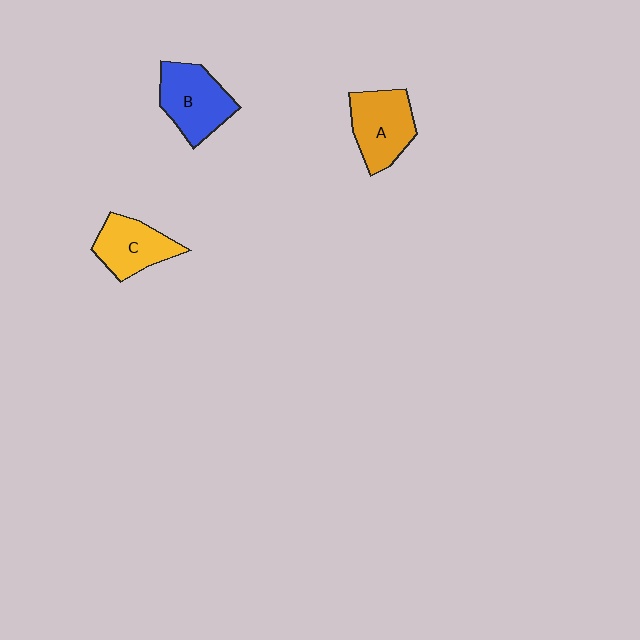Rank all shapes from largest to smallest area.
From largest to smallest: B (blue), A (orange), C (yellow).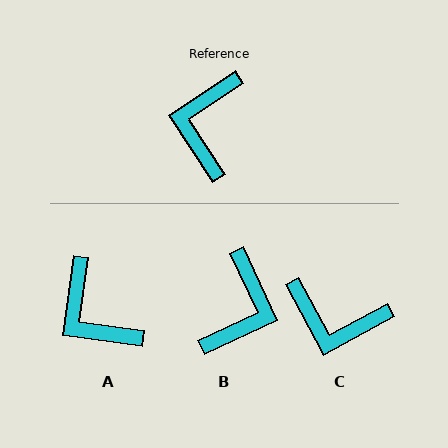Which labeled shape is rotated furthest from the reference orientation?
B, about 171 degrees away.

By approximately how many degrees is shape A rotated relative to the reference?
Approximately 48 degrees counter-clockwise.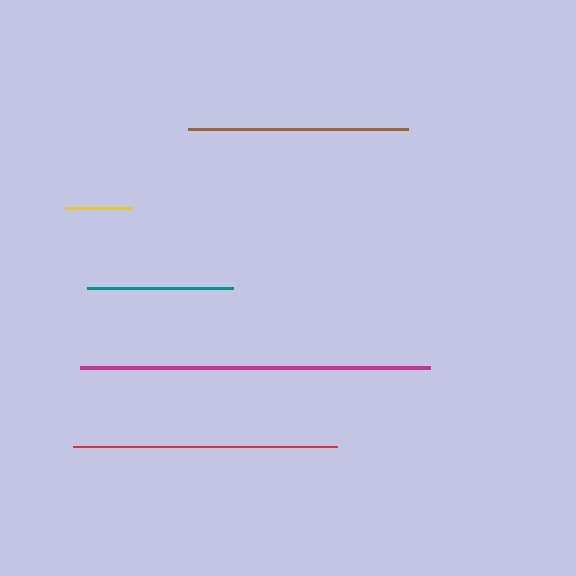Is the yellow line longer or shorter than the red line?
The red line is longer than the yellow line.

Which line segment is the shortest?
The yellow line is the shortest at approximately 67 pixels.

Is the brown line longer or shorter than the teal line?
The brown line is longer than the teal line.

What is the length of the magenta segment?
The magenta segment is approximately 350 pixels long.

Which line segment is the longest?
The magenta line is the longest at approximately 350 pixels.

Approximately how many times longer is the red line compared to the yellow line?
The red line is approximately 3.9 times the length of the yellow line.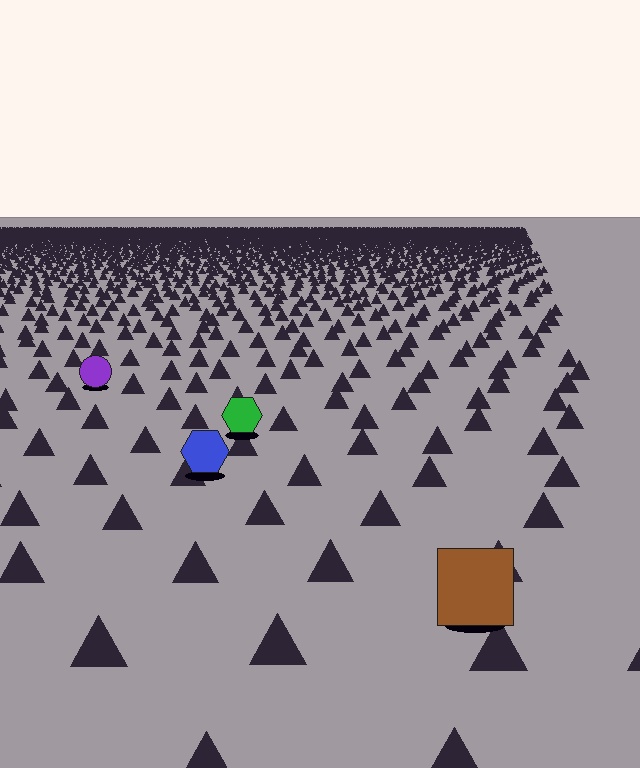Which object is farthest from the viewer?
The purple circle is farthest from the viewer. It appears smaller and the ground texture around it is denser.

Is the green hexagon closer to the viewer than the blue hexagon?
No. The blue hexagon is closer — you can tell from the texture gradient: the ground texture is coarser near it.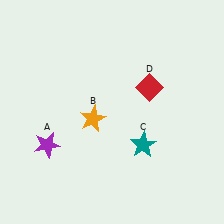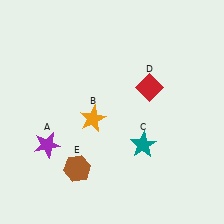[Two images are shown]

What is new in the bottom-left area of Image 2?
A brown hexagon (E) was added in the bottom-left area of Image 2.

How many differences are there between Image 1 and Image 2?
There is 1 difference between the two images.